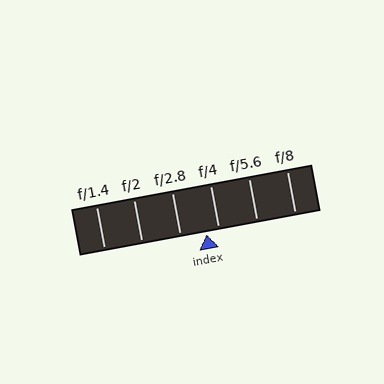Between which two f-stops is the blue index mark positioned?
The index mark is between f/2.8 and f/4.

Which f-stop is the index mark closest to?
The index mark is closest to f/4.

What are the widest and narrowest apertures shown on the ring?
The widest aperture shown is f/1.4 and the narrowest is f/8.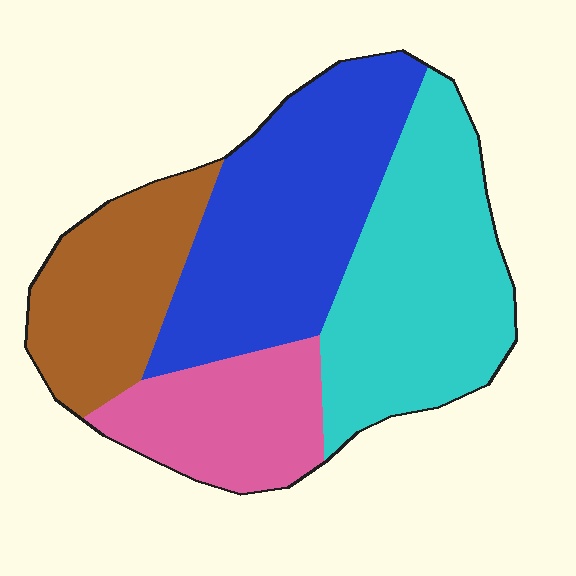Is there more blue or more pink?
Blue.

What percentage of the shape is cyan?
Cyan covers about 30% of the shape.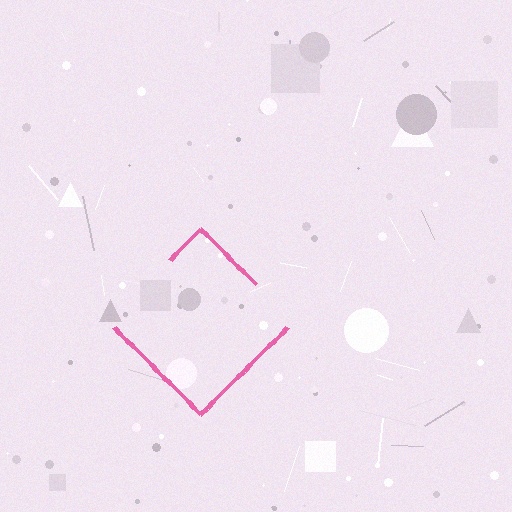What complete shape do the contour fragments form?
The contour fragments form a diamond.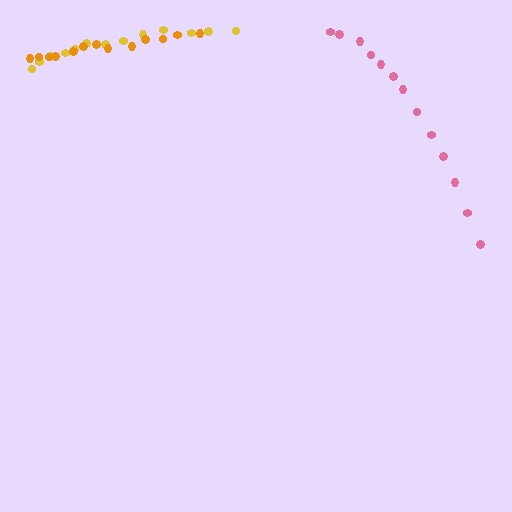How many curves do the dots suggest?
There are 3 distinct paths.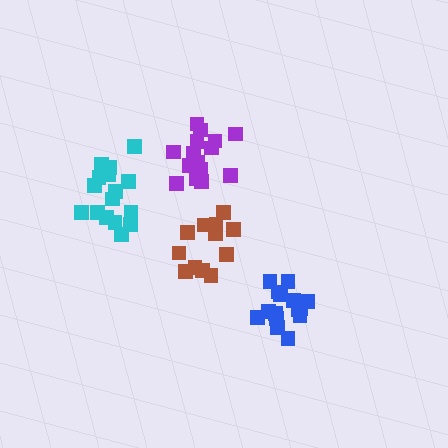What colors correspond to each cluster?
The clusters are colored: cyan, brown, purple, blue.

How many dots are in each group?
Group 1: 17 dots, Group 2: 12 dots, Group 3: 15 dots, Group 4: 15 dots (59 total).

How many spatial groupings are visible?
There are 4 spatial groupings.